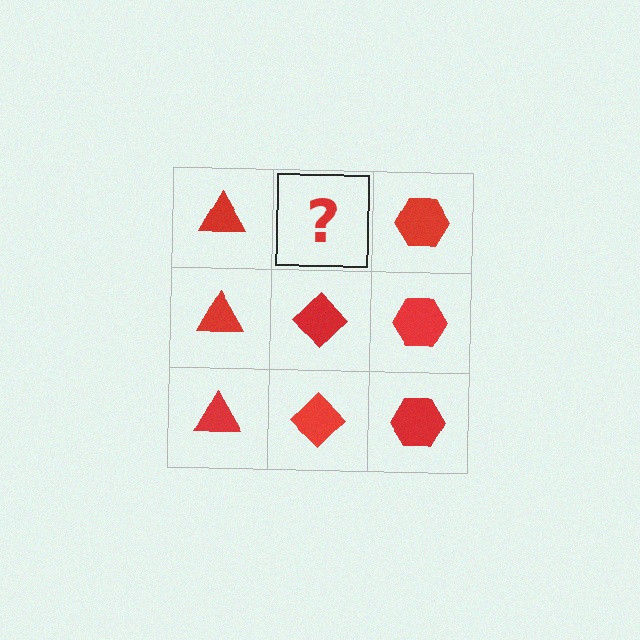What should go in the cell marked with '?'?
The missing cell should contain a red diamond.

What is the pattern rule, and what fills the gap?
The rule is that each column has a consistent shape. The gap should be filled with a red diamond.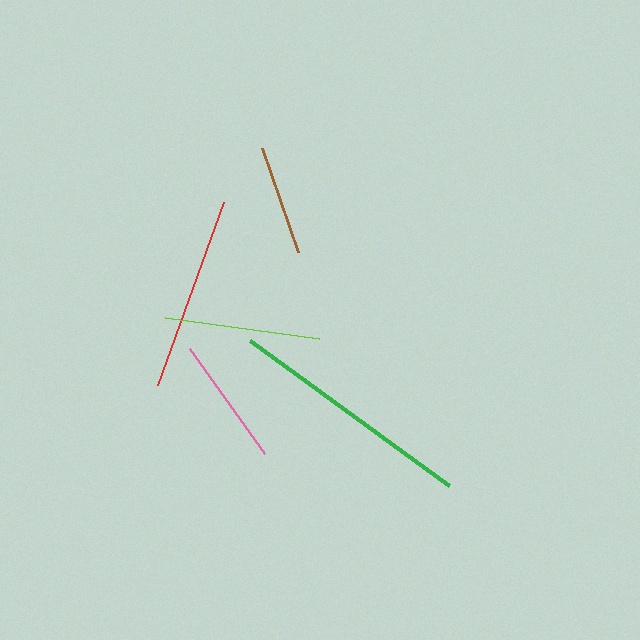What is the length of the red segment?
The red segment is approximately 195 pixels long.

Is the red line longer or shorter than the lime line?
The red line is longer than the lime line.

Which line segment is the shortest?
The brown line is the shortest at approximately 110 pixels.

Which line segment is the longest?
The green line is the longest at approximately 246 pixels.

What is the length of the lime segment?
The lime segment is approximately 155 pixels long.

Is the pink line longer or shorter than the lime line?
The lime line is longer than the pink line.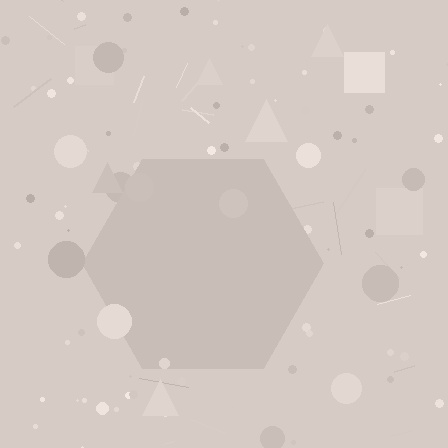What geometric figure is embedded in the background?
A hexagon is embedded in the background.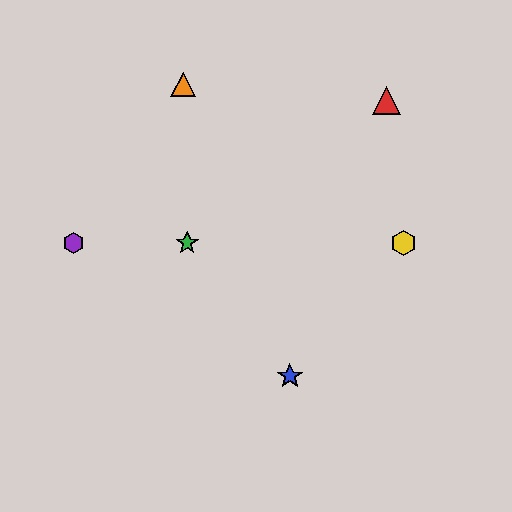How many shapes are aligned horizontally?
3 shapes (the green star, the yellow hexagon, the purple hexagon) are aligned horizontally.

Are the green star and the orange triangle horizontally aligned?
No, the green star is at y≈243 and the orange triangle is at y≈85.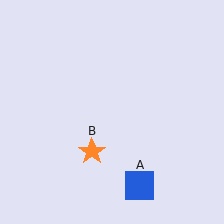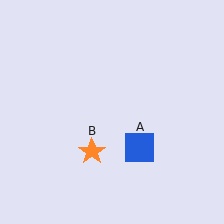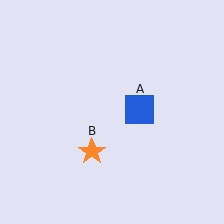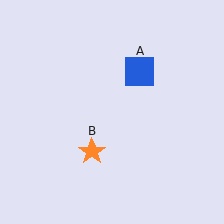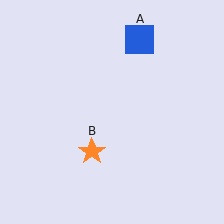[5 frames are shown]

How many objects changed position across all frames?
1 object changed position: blue square (object A).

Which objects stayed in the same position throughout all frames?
Orange star (object B) remained stationary.